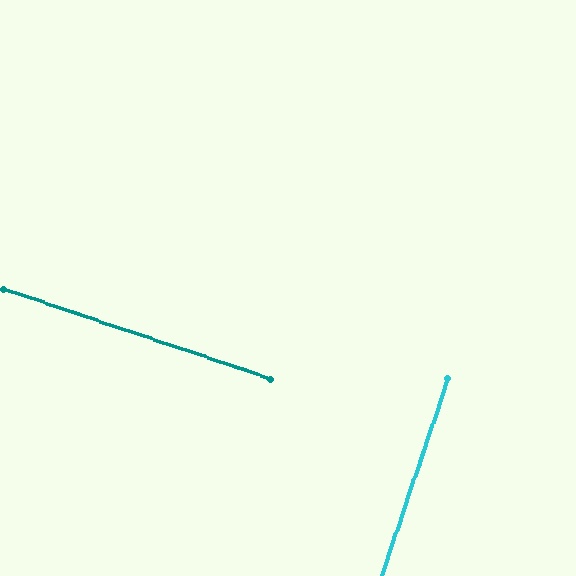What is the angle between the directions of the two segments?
Approximately 90 degrees.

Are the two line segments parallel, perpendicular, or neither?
Perpendicular — they meet at approximately 90°.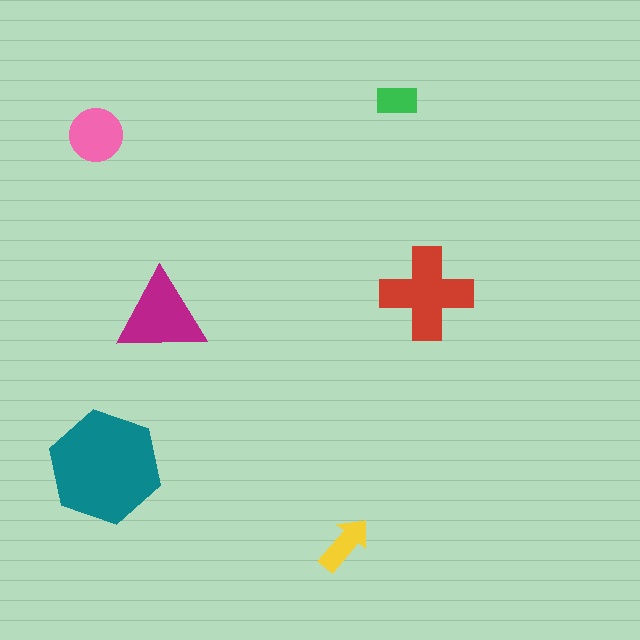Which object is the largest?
The teal hexagon.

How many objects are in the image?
There are 6 objects in the image.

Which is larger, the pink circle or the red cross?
The red cross.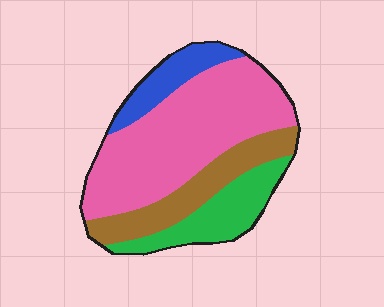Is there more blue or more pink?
Pink.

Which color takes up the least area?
Blue, at roughly 10%.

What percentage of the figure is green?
Green covers 18% of the figure.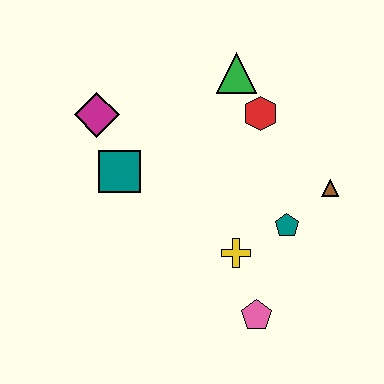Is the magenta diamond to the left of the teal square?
Yes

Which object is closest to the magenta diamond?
The teal square is closest to the magenta diamond.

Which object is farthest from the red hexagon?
The pink pentagon is farthest from the red hexagon.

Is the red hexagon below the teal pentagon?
No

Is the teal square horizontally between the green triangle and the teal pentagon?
No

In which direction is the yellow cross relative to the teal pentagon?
The yellow cross is to the left of the teal pentagon.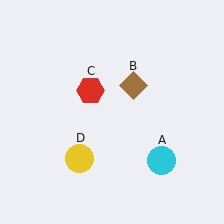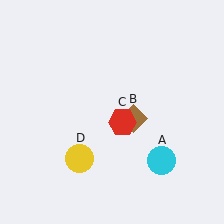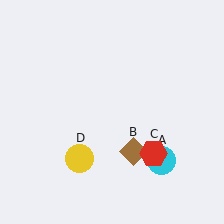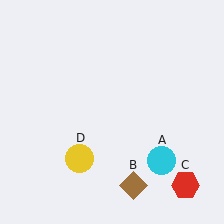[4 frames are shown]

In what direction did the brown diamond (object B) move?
The brown diamond (object B) moved down.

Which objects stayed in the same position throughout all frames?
Cyan circle (object A) and yellow circle (object D) remained stationary.